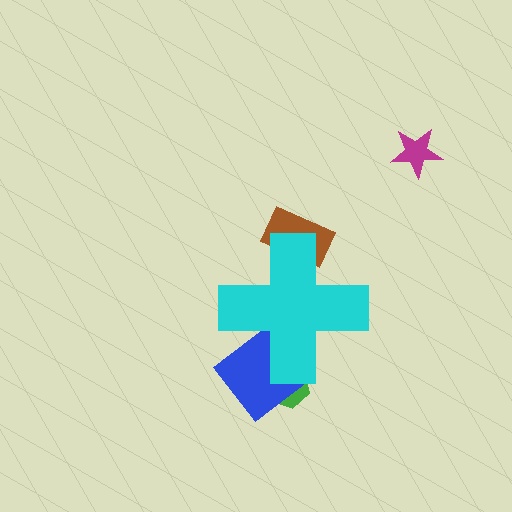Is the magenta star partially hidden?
No, the magenta star is fully visible.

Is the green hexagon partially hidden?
Yes, the green hexagon is partially hidden behind the cyan cross.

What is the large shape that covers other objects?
A cyan cross.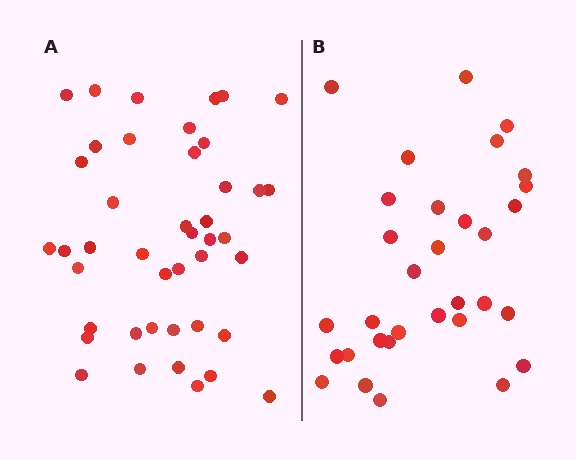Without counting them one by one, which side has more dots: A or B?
Region A (the left region) has more dots.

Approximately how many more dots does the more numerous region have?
Region A has roughly 12 or so more dots than region B.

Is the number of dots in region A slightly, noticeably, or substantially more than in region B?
Region A has noticeably more, but not dramatically so. The ratio is roughly 1.3 to 1.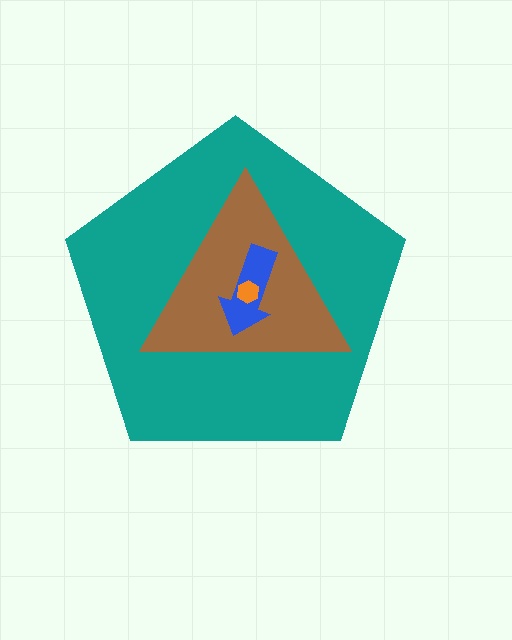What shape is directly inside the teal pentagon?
The brown triangle.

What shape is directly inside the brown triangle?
The blue arrow.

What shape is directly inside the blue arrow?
The orange hexagon.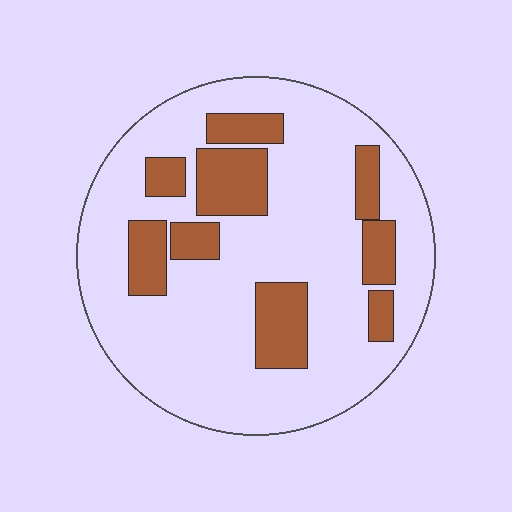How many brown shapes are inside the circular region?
9.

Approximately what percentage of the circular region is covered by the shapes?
Approximately 25%.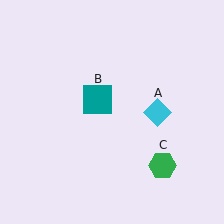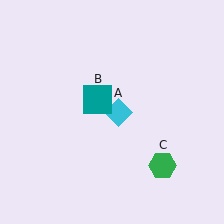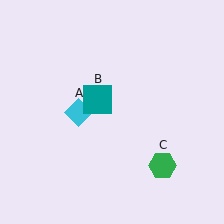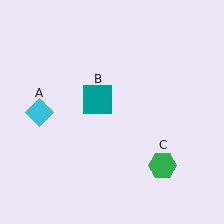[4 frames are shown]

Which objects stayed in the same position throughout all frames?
Teal square (object B) and green hexagon (object C) remained stationary.